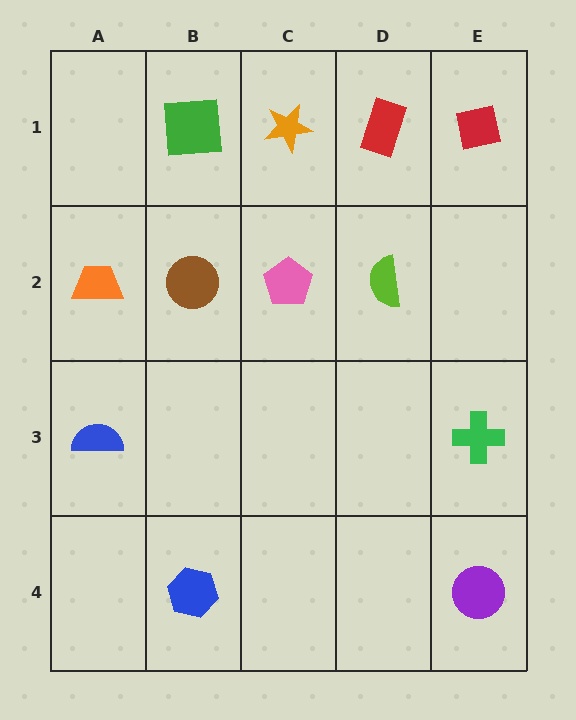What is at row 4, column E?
A purple circle.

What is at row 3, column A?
A blue semicircle.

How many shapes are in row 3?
2 shapes.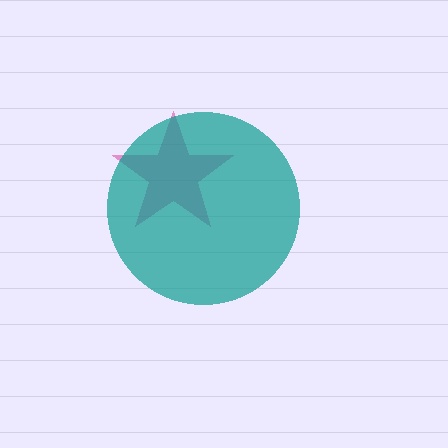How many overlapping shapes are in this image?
There are 2 overlapping shapes in the image.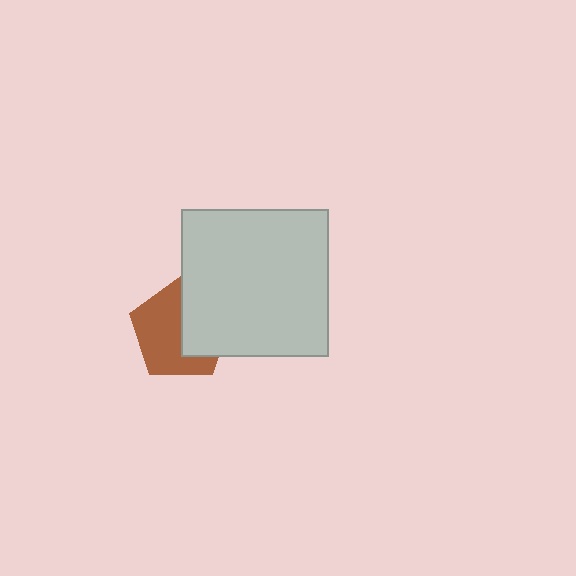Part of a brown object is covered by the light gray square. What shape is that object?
It is a pentagon.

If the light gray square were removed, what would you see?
You would see the complete brown pentagon.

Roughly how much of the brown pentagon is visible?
About half of it is visible (roughly 59%).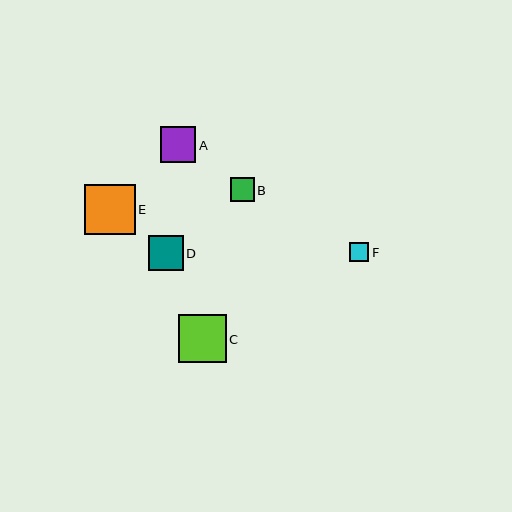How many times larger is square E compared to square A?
Square E is approximately 1.4 times the size of square A.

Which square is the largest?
Square E is the largest with a size of approximately 50 pixels.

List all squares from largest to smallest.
From largest to smallest: E, C, A, D, B, F.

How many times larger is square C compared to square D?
Square C is approximately 1.4 times the size of square D.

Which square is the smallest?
Square F is the smallest with a size of approximately 19 pixels.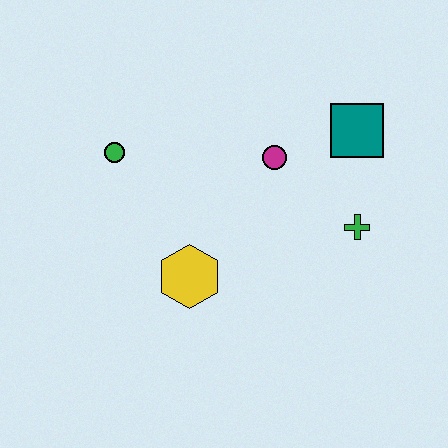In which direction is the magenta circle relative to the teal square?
The magenta circle is to the left of the teal square.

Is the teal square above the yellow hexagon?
Yes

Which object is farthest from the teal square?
The green circle is farthest from the teal square.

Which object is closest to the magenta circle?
The teal square is closest to the magenta circle.